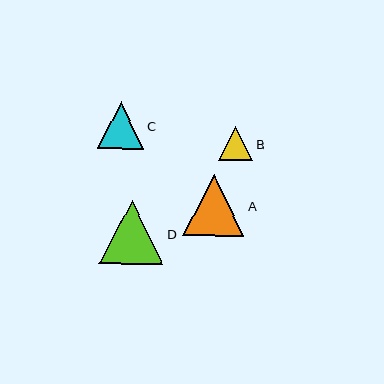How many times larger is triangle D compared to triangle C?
Triangle D is approximately 1.4 times the size of triangle C.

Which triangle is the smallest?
Triangle B is the smallest with a size of approximately 34 pixels.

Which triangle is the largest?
Triangle D is the largest with a size of approximately 64 pixels.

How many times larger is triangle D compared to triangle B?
Triangle D is approximately 1.9 times the size of triangle B.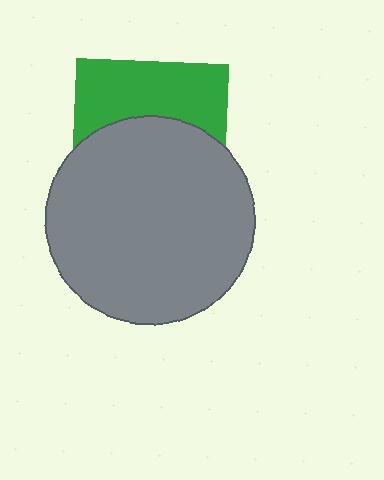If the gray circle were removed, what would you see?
You would see the complete green square.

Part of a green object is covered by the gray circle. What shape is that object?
It is a square.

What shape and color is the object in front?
The object in front is a gray circle.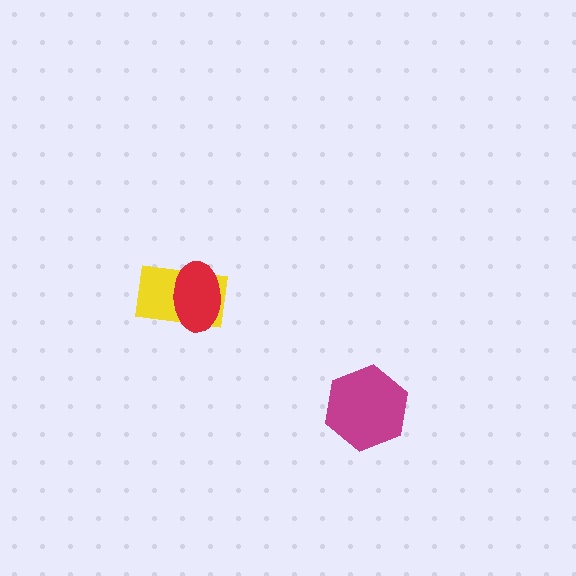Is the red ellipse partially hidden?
No, no other shape covers it.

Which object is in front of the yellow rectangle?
The red ellipse is in front of the yellow rectangle.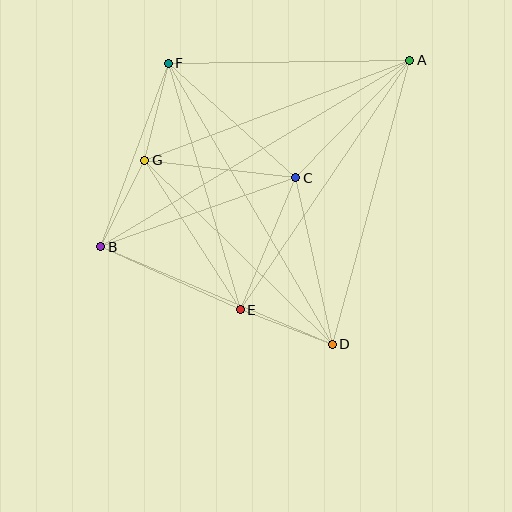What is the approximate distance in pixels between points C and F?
The distance between C and F is approximately 171 pixels.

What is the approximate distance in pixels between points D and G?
The distance between D and G is approximately 263 pixels.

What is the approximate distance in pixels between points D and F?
The distance between D and F is approximately 325 pixels.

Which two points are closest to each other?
Points B and G are closest to each other.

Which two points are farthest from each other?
Points A and B are farthest from each other.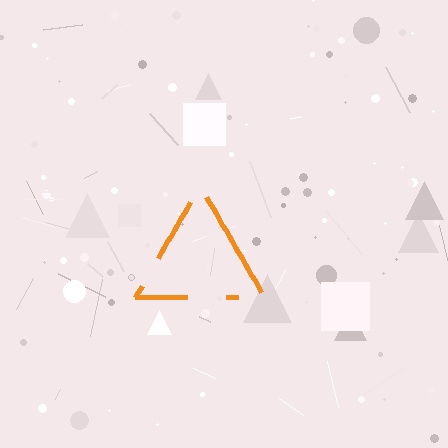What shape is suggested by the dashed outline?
The dashed outline suggests a triangle.